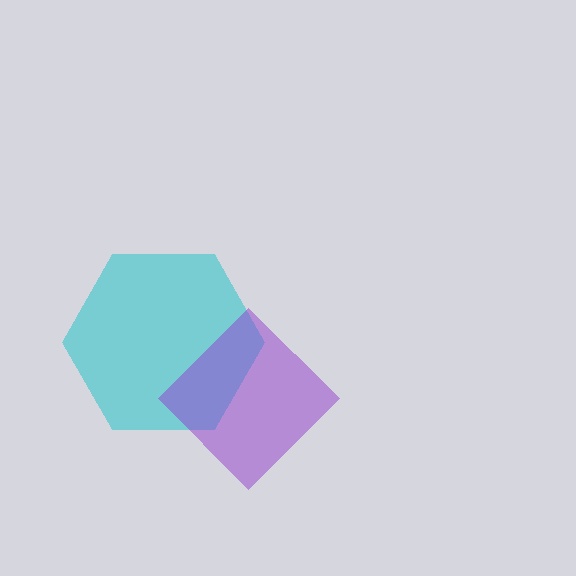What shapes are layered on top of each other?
The layered shapes are: a cyan hexagon, a purple diamond.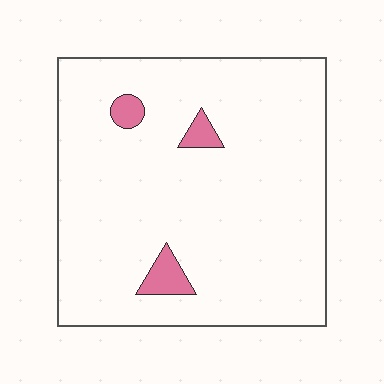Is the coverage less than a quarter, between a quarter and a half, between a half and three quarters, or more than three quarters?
Less than a quarter.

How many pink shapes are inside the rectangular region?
3.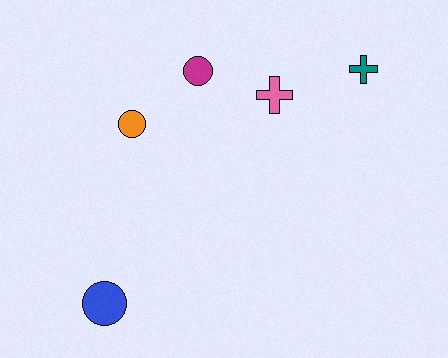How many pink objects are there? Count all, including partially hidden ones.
There is 1 pink object.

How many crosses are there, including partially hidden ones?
There are 2 crosses.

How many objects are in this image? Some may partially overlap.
There are 5 objects.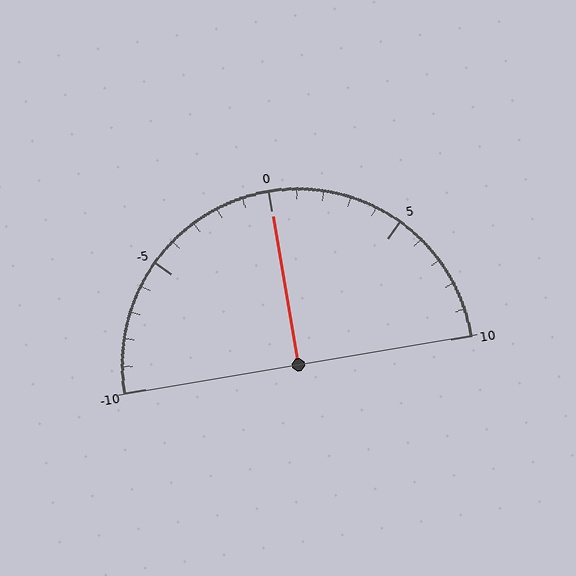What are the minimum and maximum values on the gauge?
The gauge ranges from -10 to 10.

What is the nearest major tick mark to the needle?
The nearest major tick mark is 0.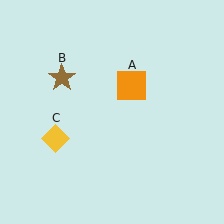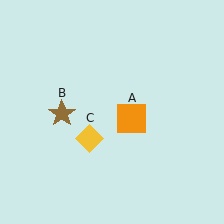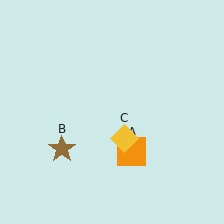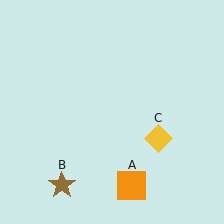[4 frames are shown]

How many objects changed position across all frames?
3 objects changed position: orange square (object A), brown star (object B), yellow diamond (object C).